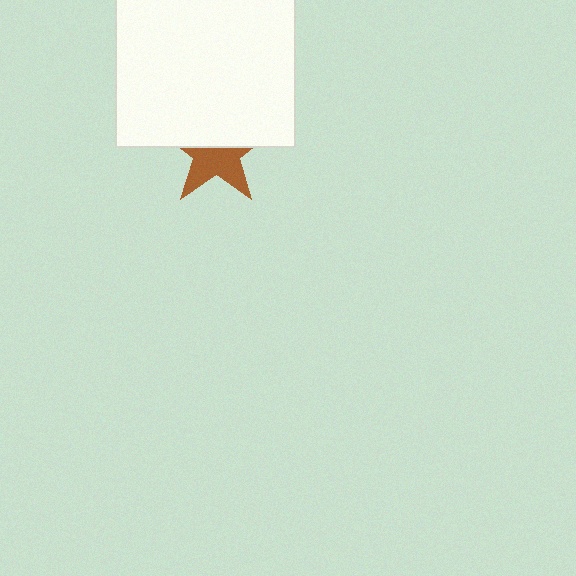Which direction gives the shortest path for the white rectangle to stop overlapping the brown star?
Moving up gives the shortest separation.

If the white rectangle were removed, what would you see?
You would see the complete brown star.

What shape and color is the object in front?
The object in front is a white rectangle.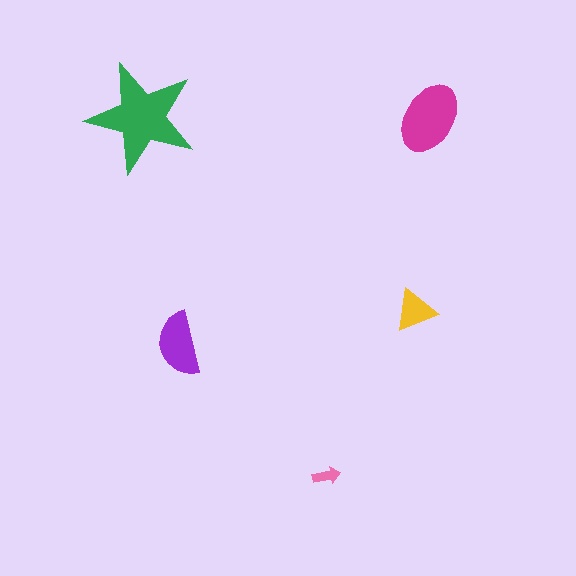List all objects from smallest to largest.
The pink arrow, the yellow triangle, the purple semicircle, the magenta ellipse, the green star.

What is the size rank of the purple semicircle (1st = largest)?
3rd.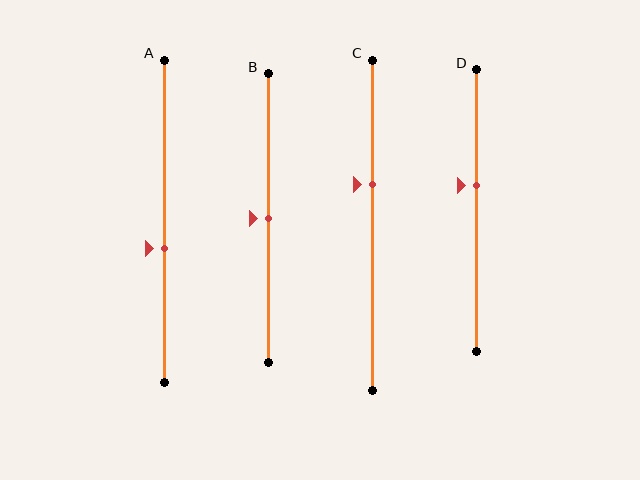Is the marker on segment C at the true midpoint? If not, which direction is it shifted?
No, the marker on segment C is shifted upward by about 12% of the segment length.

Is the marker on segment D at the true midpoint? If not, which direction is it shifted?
No, the marker on segment D is shifted upward by about 9% of the segment length.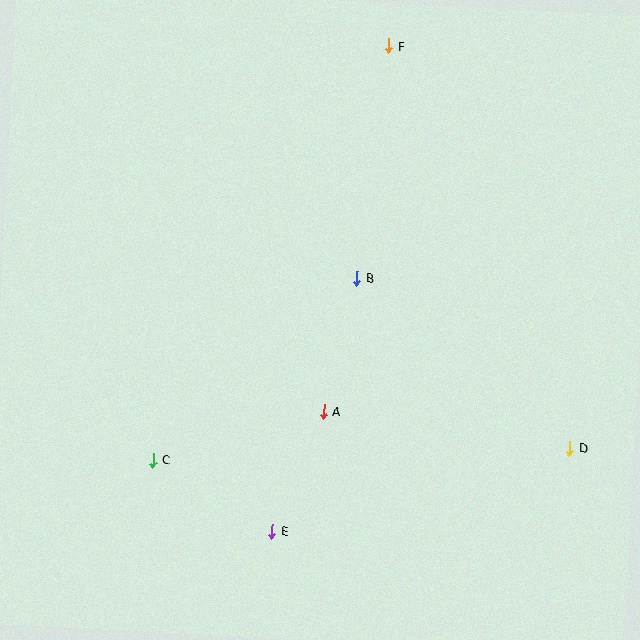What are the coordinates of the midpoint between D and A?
The midpoint between D and A is at (447, 430).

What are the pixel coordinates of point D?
Point D is at (570, 448).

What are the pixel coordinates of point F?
Point F is at (389, 46).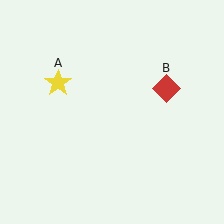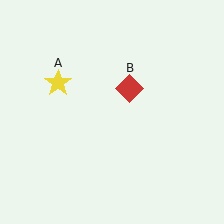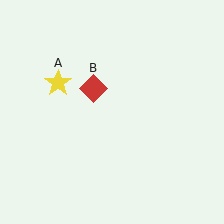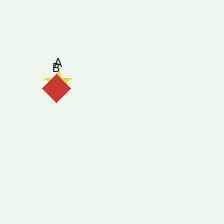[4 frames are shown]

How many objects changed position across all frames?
1 object changed position: red diamond (object B).